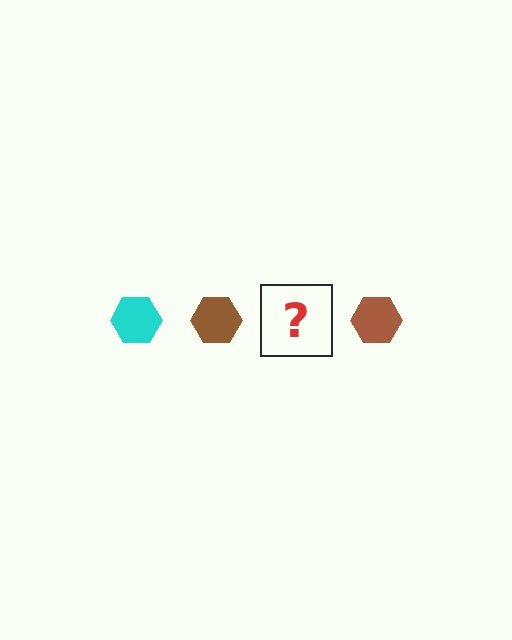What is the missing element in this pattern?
The missing element is a cyan hexagon.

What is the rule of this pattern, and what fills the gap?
The rule is that the pattern cycles through cyan, brown hexagons. The gap should be filled with a cyan hexagon.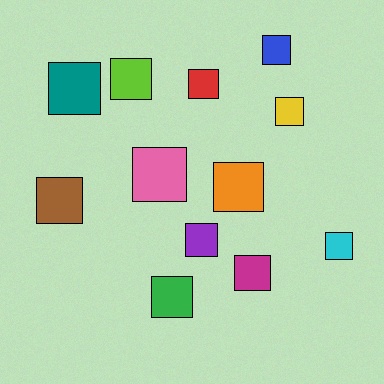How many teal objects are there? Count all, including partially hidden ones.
There is 1 teal object.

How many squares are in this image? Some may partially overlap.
There are 12 squares.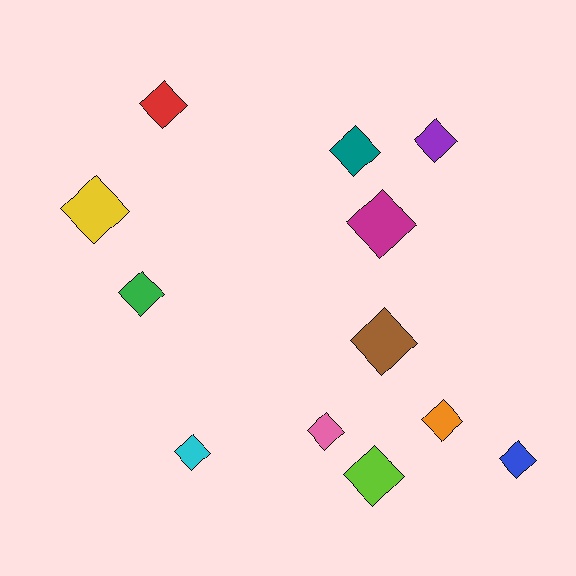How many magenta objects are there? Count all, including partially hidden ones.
There is 1 magenta object.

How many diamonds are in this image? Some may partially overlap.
There are 12 diamonds.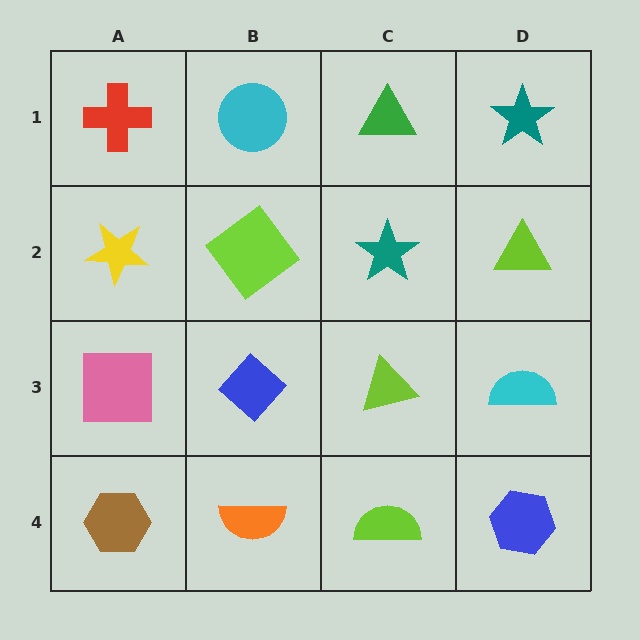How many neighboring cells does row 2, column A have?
3.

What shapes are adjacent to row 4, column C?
A lime triangle (row 3, column C), an orange semicircle (row 4, column B), a blue hexagon (row 4, column D).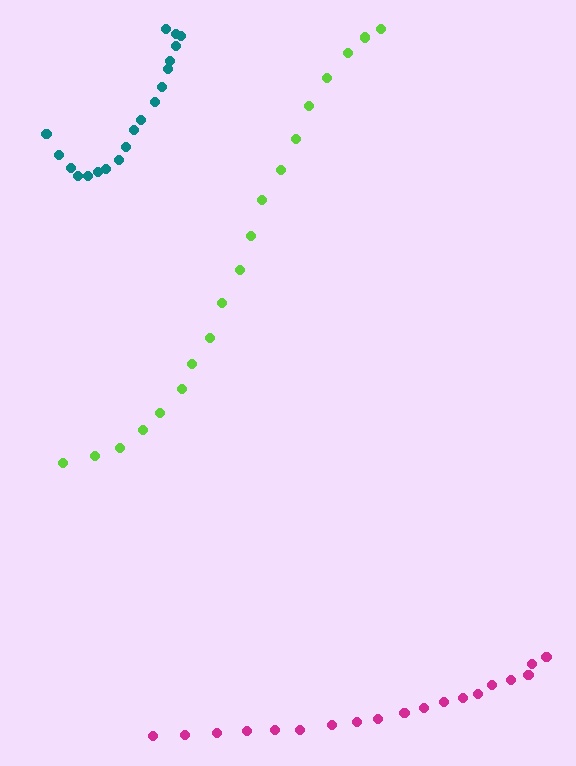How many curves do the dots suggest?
There are 3 distinct paths.